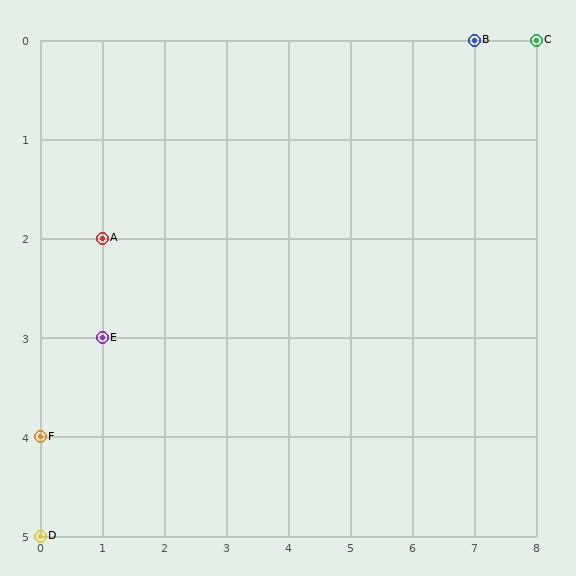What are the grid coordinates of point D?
Point D is at grid coordinates (0, 5).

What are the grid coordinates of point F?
Point F is at grid coordinates (0, 4).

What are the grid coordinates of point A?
Point A is at grid coordinates (1, 2).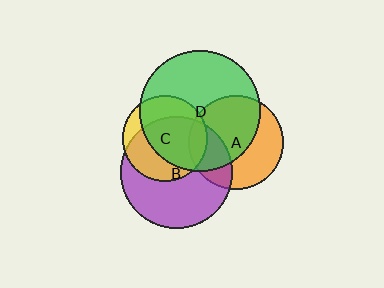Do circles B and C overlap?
Yes.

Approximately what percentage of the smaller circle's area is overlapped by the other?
Approximately 70%.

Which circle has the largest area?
Circle D (green).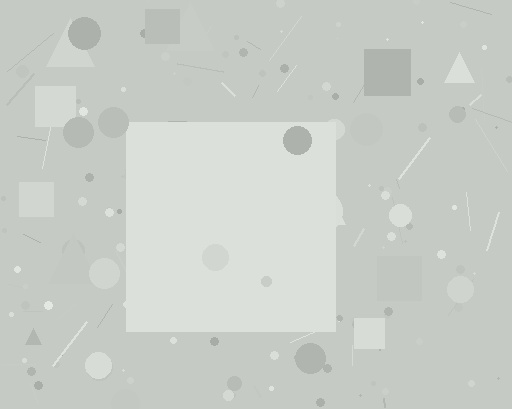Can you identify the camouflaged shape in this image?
The camouflaged shape is a square.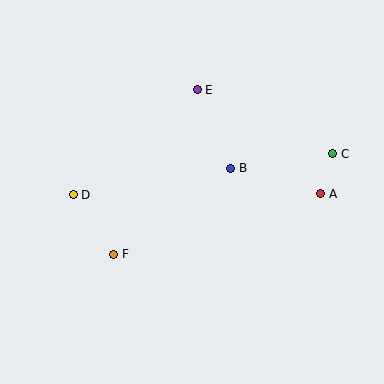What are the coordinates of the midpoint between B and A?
The midpoint between B and A is at (276, 181).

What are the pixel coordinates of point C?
Point C is at (333, 154).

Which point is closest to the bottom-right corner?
Point A is closest to the bottom-right corner.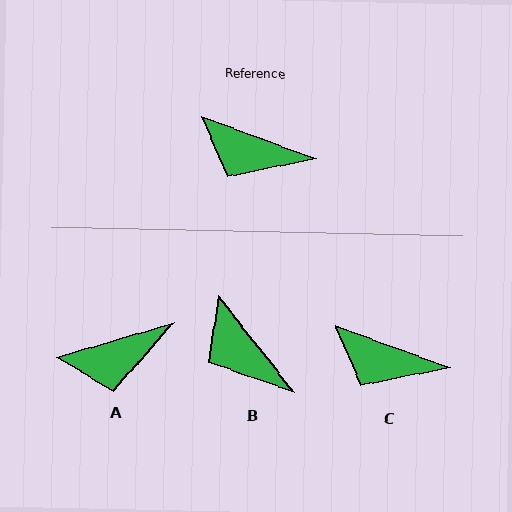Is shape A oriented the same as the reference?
No, it is off by about 37 degrees.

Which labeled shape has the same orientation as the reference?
C.